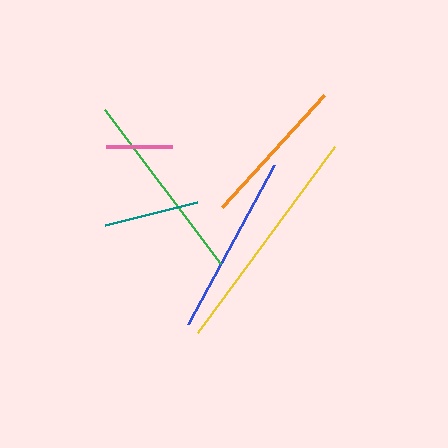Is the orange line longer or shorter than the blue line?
The blue line is longer than the orange line.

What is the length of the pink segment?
The pink segment is approximately 66 pixels long.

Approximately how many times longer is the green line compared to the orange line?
The green line is approximately 1.3 times the length of the orange line.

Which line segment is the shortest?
The pink line is the shortest at approximately 66 pixels.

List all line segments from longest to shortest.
From longest to shortest: yellow, green, blue, orange, teal, pink.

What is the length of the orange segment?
The orange segment is approximately 151 pixels long.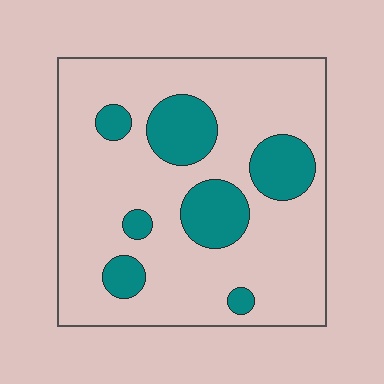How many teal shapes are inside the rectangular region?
7.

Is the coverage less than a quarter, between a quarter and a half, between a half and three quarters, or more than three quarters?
Less than a quarter.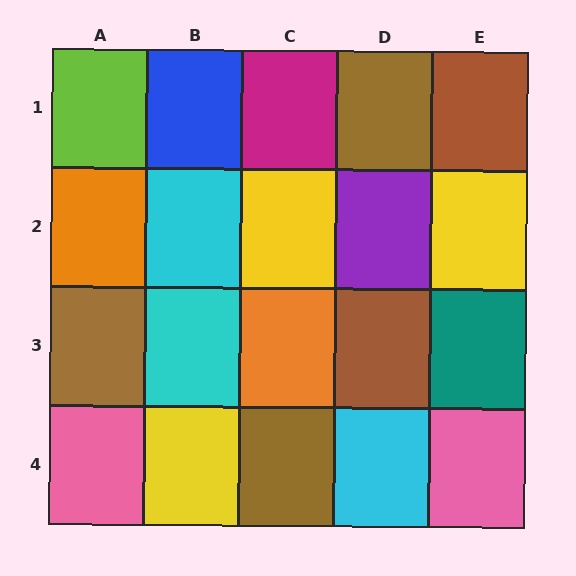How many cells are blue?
1 cell is blue.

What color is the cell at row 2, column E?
Yellow.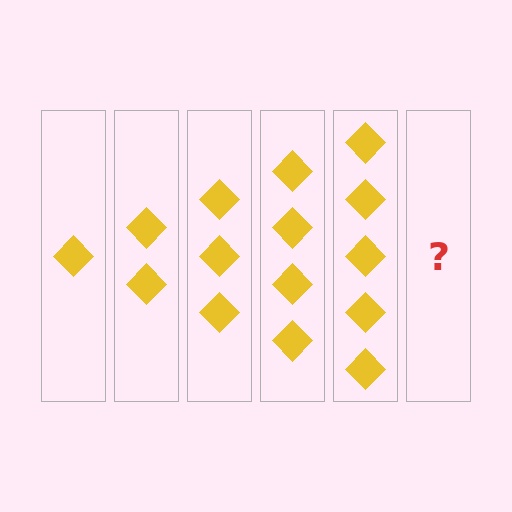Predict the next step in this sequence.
The next step is 6 diamonds.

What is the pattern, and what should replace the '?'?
The pattern is that each step adds one more diamond. The '?' should be 6 diamonds.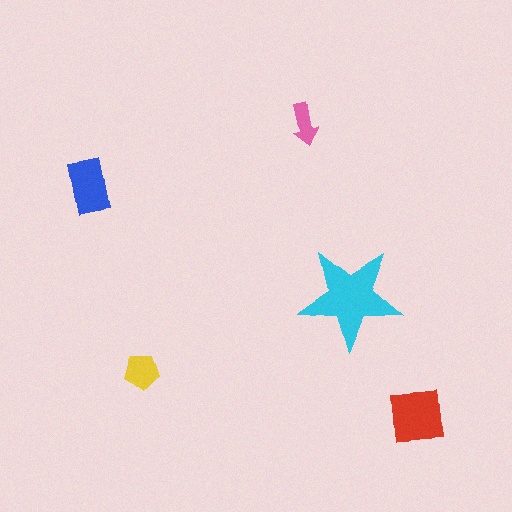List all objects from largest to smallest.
The cyan star, the red square, the blue rectangle, the yellow pentagon, the pink arrow.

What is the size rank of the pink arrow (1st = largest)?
5th.